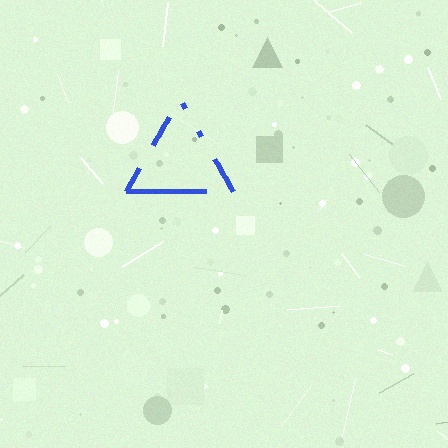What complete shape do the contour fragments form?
The contour fragments form a triangle.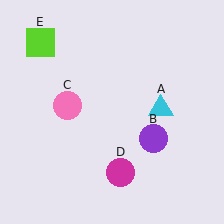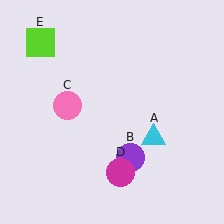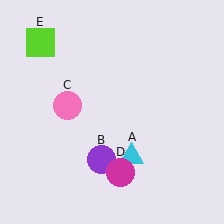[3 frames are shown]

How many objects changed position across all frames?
2 objects changed position: cyan triangle (object A), purple circle (object B).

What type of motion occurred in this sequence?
The cyan triangle (object A), purple circle (object B) rotated clockwise around the center of the scene.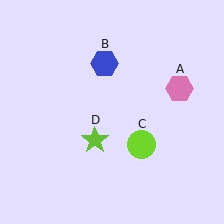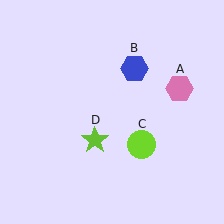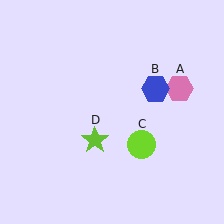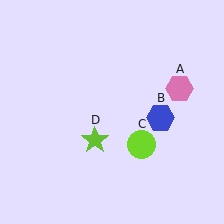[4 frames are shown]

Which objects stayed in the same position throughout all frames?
Pink hexagon (object A) and lime circle (object C) and lime star (object D) remained stationary.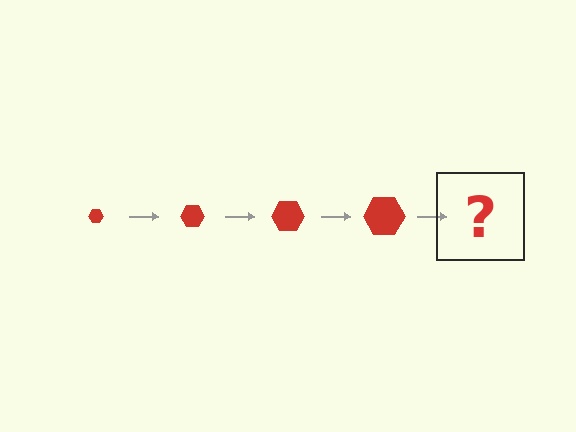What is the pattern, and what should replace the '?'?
The pattern is that the hexagon gets progressively larger each step. The '?' should be a red hexagon, larger than the previous one.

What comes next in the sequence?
The next element should be a red hexagon, larger than the previous one.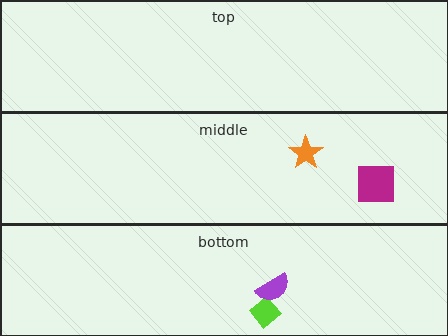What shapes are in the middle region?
The orange star, the magenta square.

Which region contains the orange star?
The middle region.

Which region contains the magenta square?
The middle region.